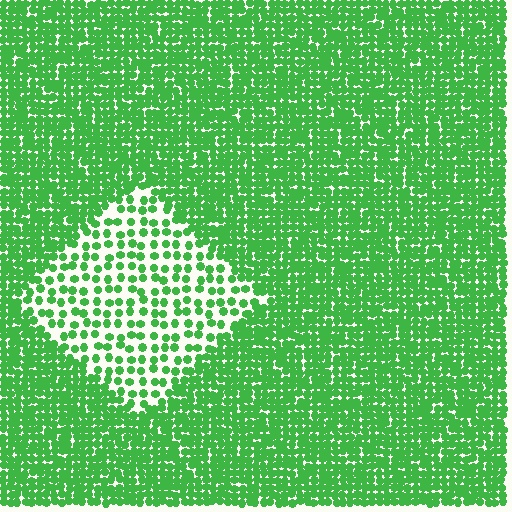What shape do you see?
I see a diamond.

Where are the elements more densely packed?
The elements are more densely packed outside the diamond boundary.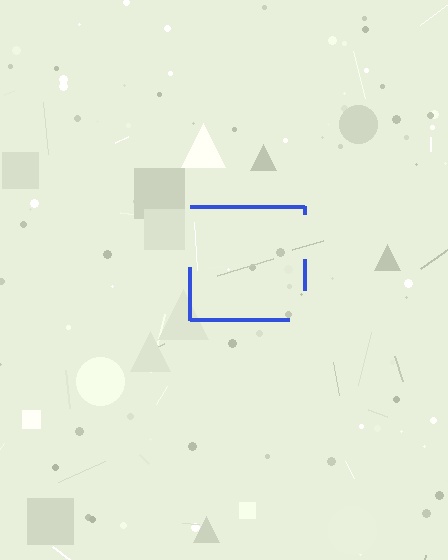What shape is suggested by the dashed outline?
The dashed outline suggests a square.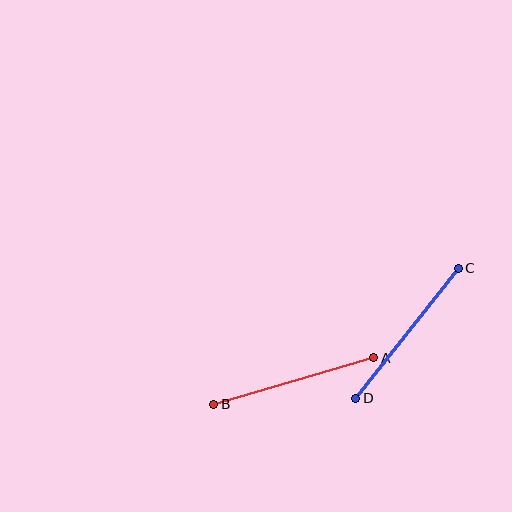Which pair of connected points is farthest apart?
Points A and B are farthest apart.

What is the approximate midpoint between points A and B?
The midpoint is at approximately (294, 381) pixels.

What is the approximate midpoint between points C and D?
The midpoint is at approximately (407, 333) pixels.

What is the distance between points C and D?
The distance is approximately 165 pixels.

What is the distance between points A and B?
The distance is approximately 167 pixels.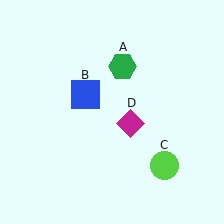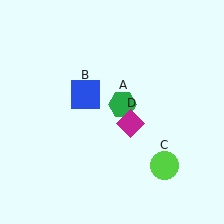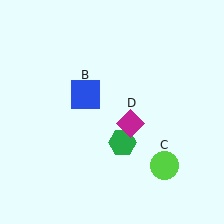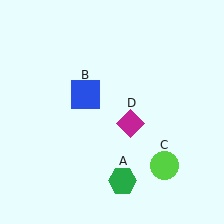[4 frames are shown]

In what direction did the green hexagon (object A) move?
The green hexagon (object A) moved down.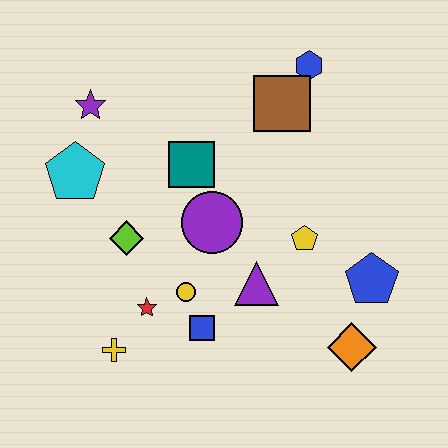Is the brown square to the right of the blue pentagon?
No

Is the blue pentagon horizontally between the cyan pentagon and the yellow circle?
No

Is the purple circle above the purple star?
No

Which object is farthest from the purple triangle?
The purple star is farthest from the purple triangle.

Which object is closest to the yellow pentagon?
The purple triangle is closest to the yellow pentagon.